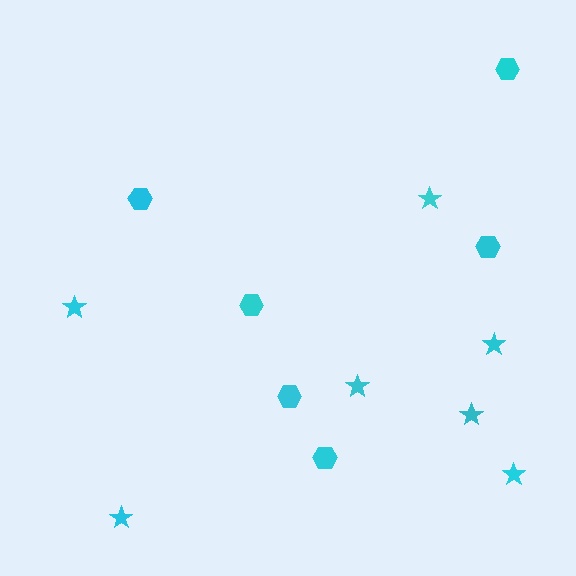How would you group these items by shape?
There are 2 groups: one group of stars (7) and one group of hexagons (6).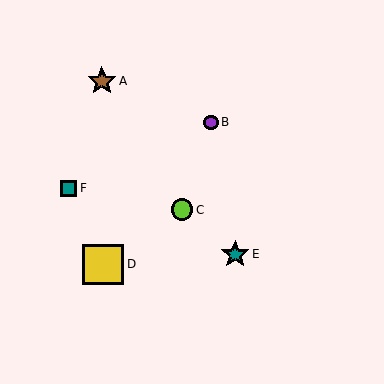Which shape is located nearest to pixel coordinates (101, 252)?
The yellow square (labeled D) at (103, 264) is nearest to that location.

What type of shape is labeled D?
Shape D is a yellow square.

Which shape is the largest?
The yellow square (labeled D) is the largest.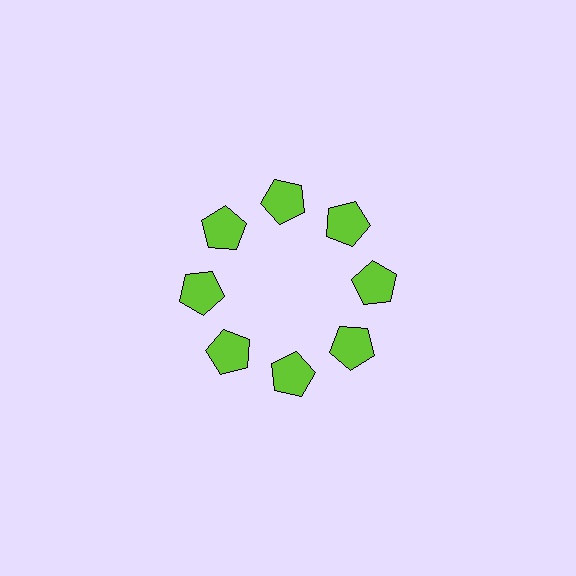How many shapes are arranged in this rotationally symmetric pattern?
There are 8 shapes, arranged in 8 groups of 1.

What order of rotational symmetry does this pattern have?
This pattern has 8-fold rotational symmetry.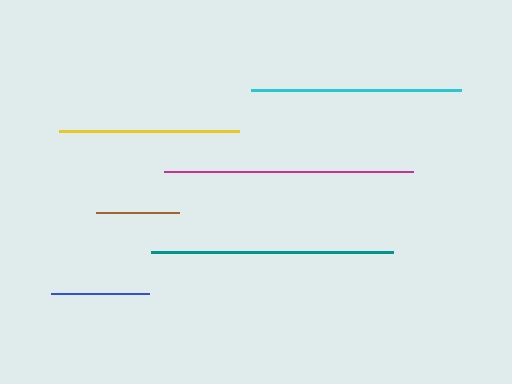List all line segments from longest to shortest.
From longest to shortest: magenta, teal, cyan, yellow, blue, brown.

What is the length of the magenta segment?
The magenta segment is approximately 249 pixels long.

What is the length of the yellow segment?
The yellow segment is approximately 180 pixels long.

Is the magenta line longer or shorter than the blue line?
The magenta line is longer than the blue line.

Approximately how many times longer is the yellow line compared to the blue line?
The yellow line is approximately 1.8 times the length of the blue line.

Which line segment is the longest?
The magenta line is the longest at approximately 249 pixels.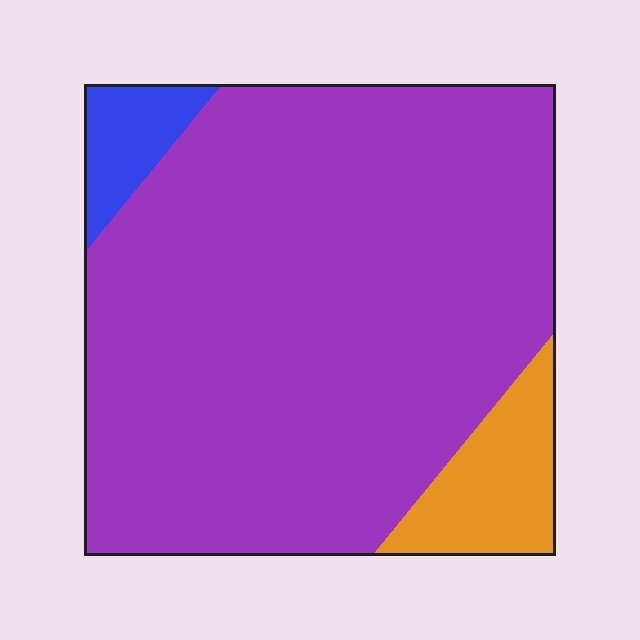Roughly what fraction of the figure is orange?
Orange takes up about one tenth (1/10) of the figure.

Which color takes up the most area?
Purple, at roughly 85%.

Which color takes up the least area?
Blue, at roughly 5%.